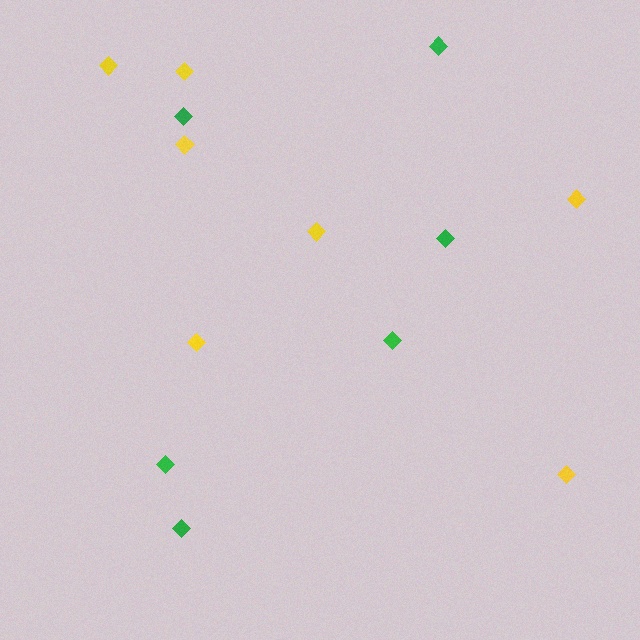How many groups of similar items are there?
There are 2 groups: one group of green diamonds (6) and one group of yellow diamonds (7).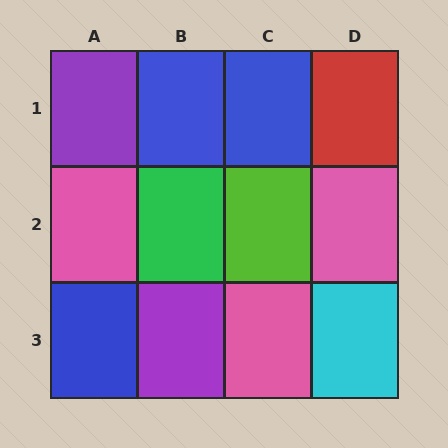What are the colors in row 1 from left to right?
Purple, blue, blue, red.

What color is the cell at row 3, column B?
Purple.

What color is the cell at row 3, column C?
Pink.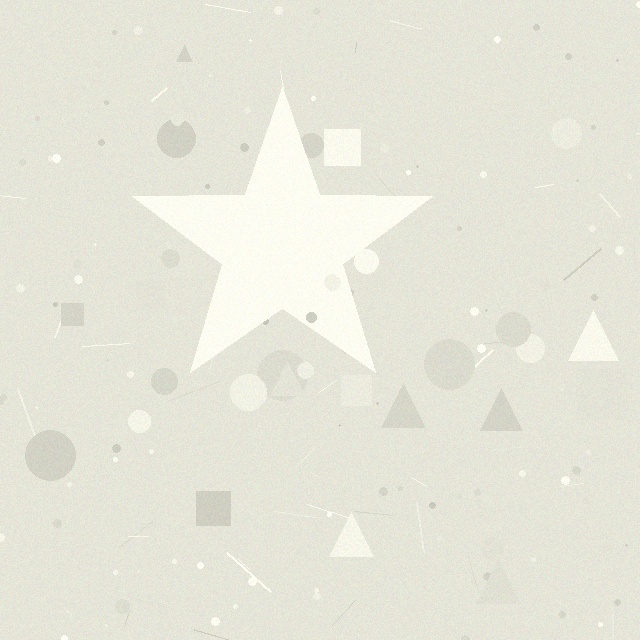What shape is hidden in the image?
A star is hidden in the image.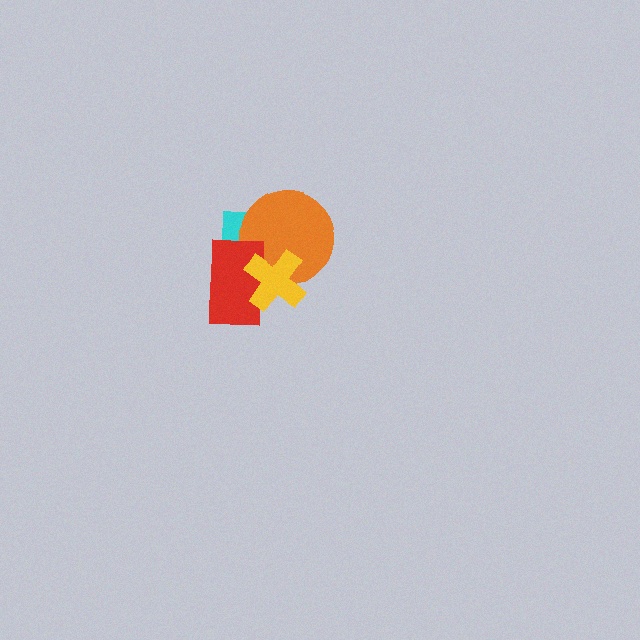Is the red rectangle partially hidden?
Yes, it is partially covered by another shape.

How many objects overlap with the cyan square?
3 objects overlap with the cyan square.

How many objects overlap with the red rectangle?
3 objects overlap with the red rectangle.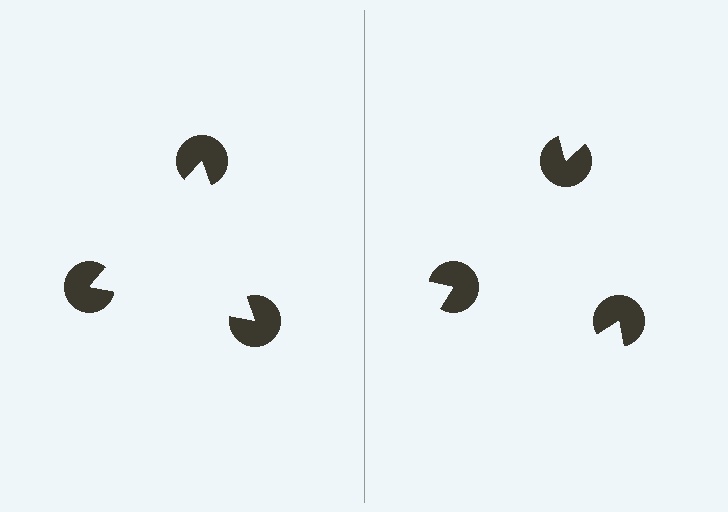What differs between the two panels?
The pac-man discs are positioned identically on both sides; only the wedge orientations differ. On the left they align to a triangle; on the right they are misaligned.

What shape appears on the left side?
An illusory triangle.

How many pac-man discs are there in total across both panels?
6 — 3 on each side.